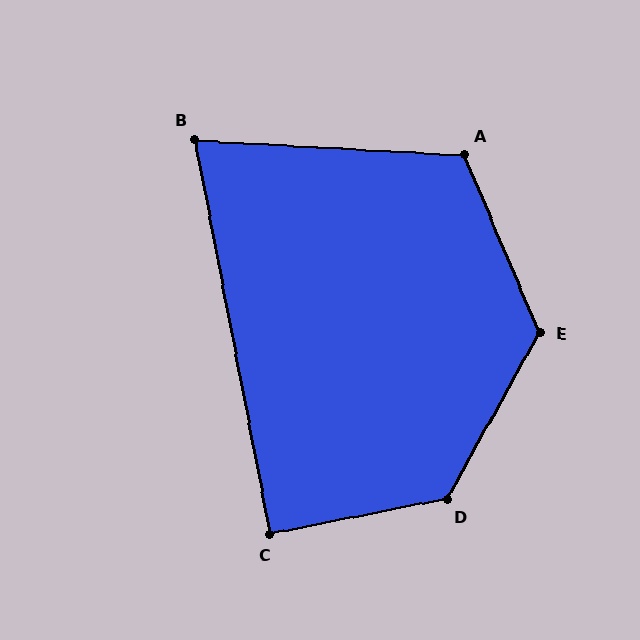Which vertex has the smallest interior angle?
B, at approximately 76 degrees.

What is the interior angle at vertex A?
Approximately 116 degrees (obtuse).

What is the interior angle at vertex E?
Approximately 128 degrees (obtuse).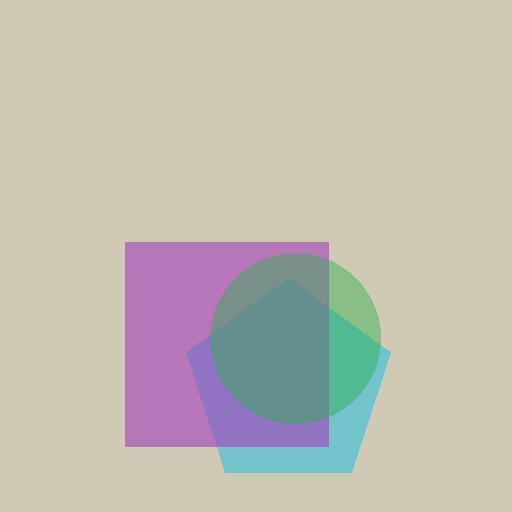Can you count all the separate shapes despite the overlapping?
Yes, there are 3 separate shapes.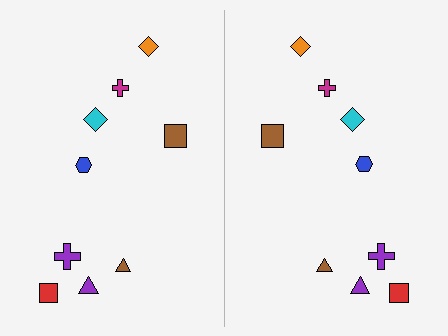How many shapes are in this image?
There are 18 shapes in this image.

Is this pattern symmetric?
Yes, this pattern has bilateral (reflection) symmetry.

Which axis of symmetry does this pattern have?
The pattern has a vertical axis of symmetry running through the center of the image.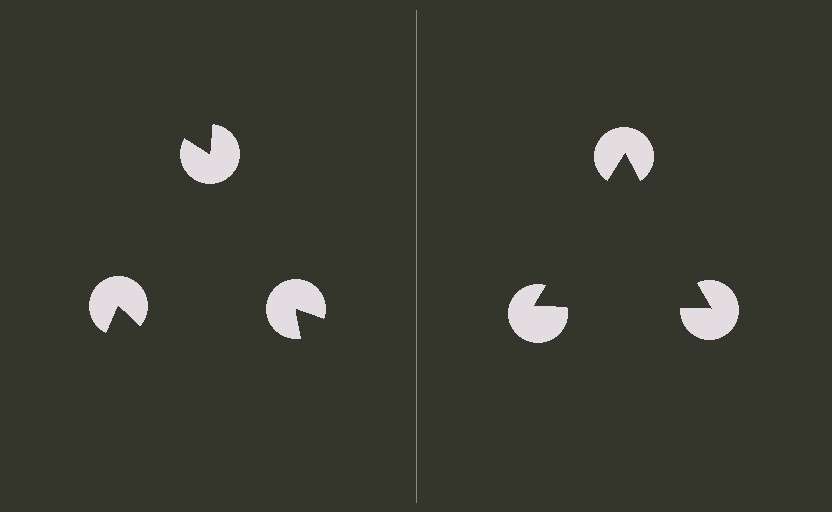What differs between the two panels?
The pac-man discs are positioned identically on both sides; only the wedge orientations differ. On the right they align to a triangle; on the left they are misaligned.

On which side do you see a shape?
An illusory triangle appears on the right side. On the left side the wedge cuts are rotated, so no coherent shape forms.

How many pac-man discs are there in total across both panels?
6 — 3 on each side.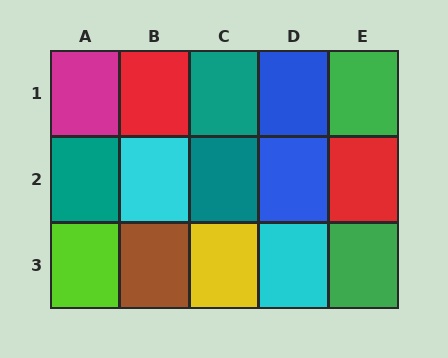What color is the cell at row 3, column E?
Green.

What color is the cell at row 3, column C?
Yellow.